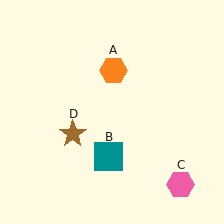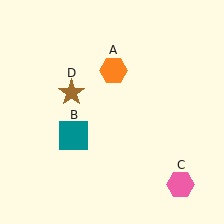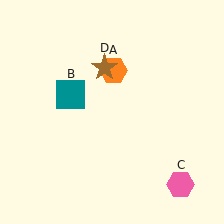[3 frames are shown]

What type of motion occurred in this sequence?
The teal square (object B), brown star (object D) rotated clockwise around the center of the scene.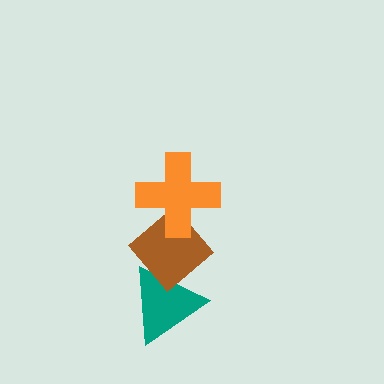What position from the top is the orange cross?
The orange cross is 1st from the top.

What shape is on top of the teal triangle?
The brown diamond is on top of the teal triangle.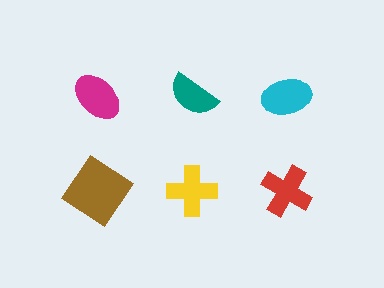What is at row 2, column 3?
A red cross.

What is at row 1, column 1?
A magenta ellipse.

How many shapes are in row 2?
3 shapes.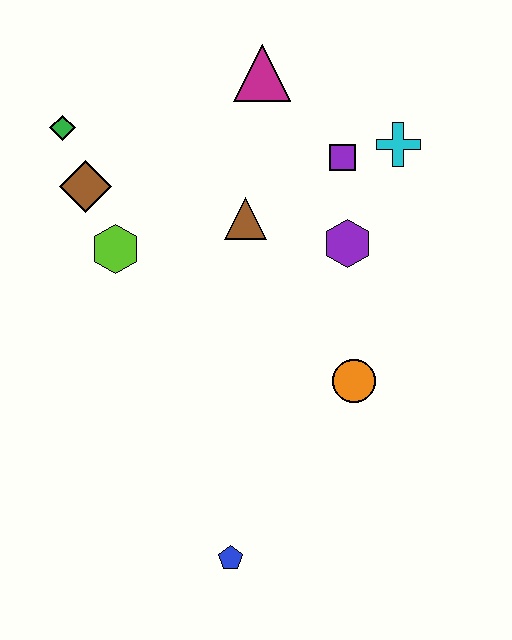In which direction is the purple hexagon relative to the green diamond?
The purple hexagon is to the right of the green diamond.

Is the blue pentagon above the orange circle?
No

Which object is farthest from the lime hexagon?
The blue pentagon is farthest from the lime hexagon.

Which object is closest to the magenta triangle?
The purple square is closest to the magenta triangle.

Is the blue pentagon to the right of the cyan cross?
No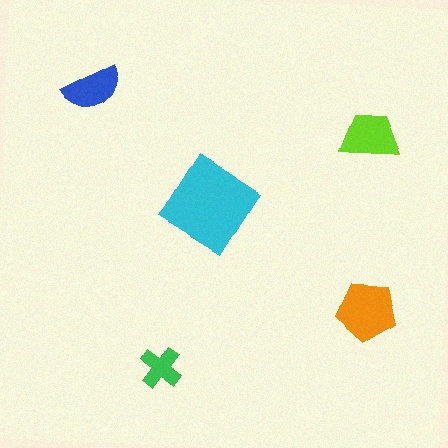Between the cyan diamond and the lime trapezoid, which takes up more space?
The cyan diamond.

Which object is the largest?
The cyan diamond.